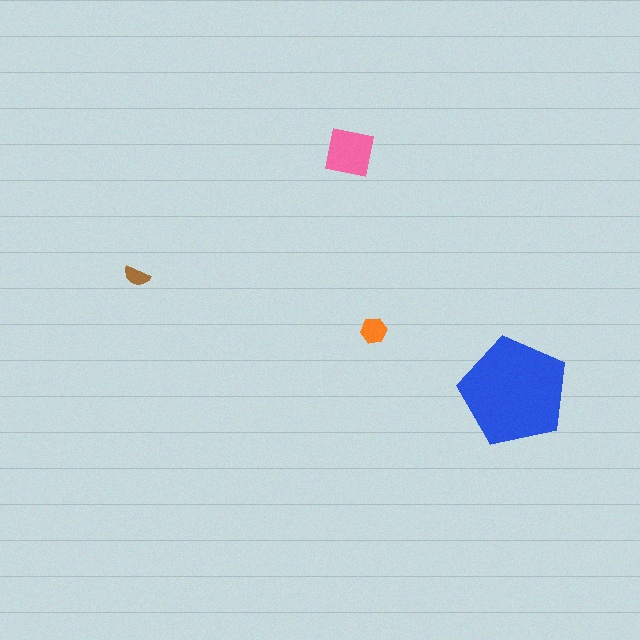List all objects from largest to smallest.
The blue pentagon, the pink square, the orange hexagon, the brown semicircle.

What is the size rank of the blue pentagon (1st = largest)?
1st.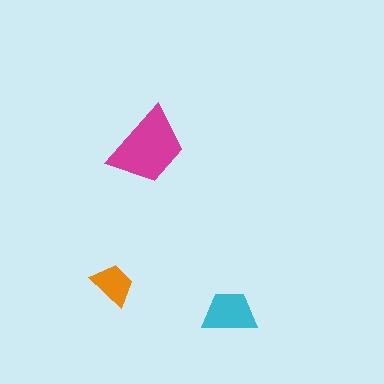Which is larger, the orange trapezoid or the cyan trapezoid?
The cyan one.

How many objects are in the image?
There are 3 objects in the image.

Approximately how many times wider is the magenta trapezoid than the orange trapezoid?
About 2 times wider.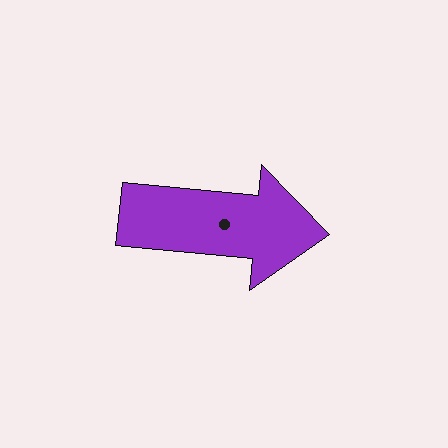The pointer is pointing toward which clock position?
Roughly 3 o'clock.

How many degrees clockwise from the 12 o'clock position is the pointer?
Approximately 96 degrees.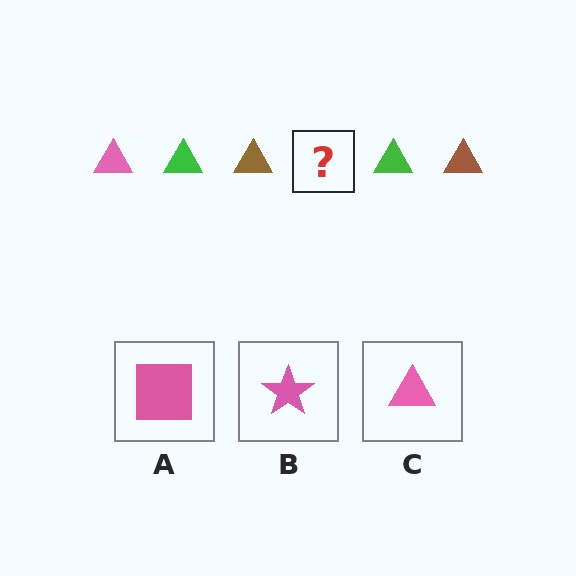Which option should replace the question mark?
Option C.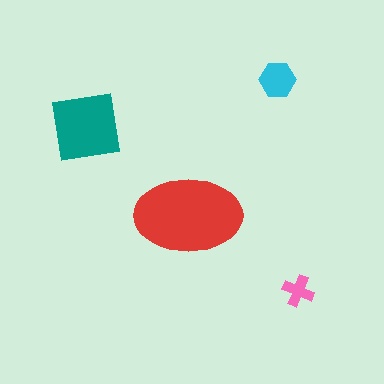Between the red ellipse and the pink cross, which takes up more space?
The red ellipse.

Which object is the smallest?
The pink cross.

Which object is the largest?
The red ellipse.